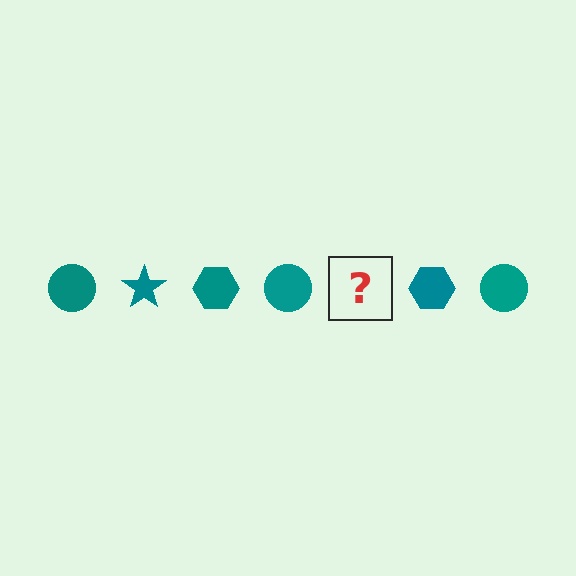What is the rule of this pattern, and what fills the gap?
The rule is that the pattern cycles through circle, star, hexagon shapes in teal. The gap should be filled with a teal star.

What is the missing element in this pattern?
The missing element is a teal star.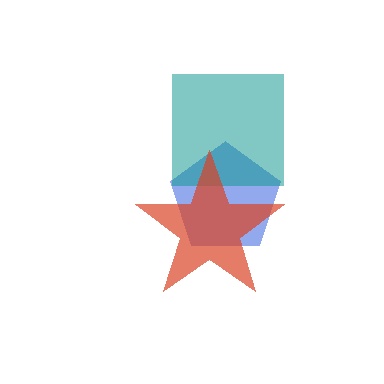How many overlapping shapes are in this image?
There are 3 overlapping shapes in the image.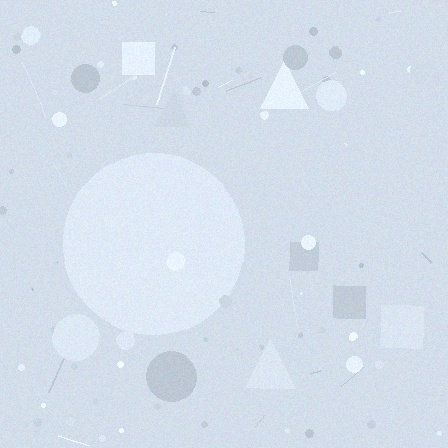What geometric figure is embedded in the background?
A circle is embedded in the background.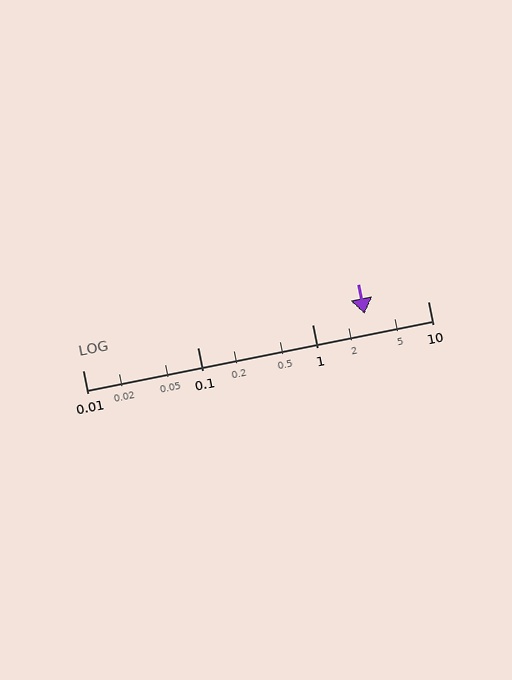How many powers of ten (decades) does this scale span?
The scale spans 3 decades, from 0.01 to 10.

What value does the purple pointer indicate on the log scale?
The pointer indicates approximately 2.8.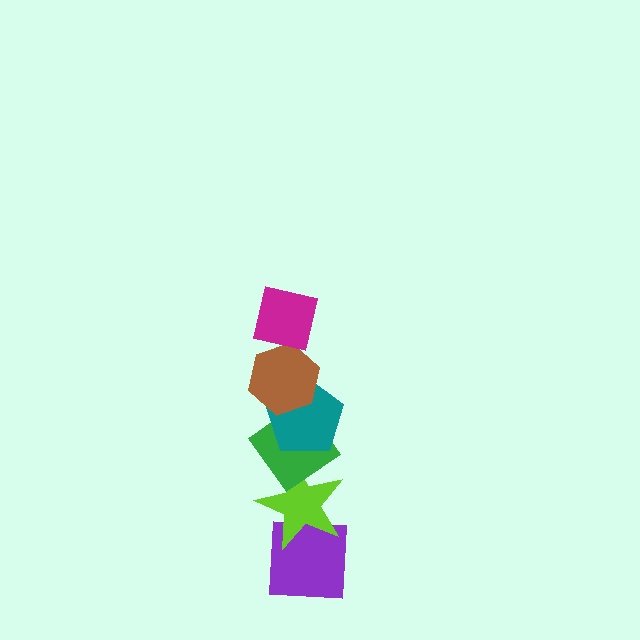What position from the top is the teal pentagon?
The teal pentagon is 3rd from the top.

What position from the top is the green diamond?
The green diamond is 4th from the top.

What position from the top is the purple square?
The purple square is 6th from the top.